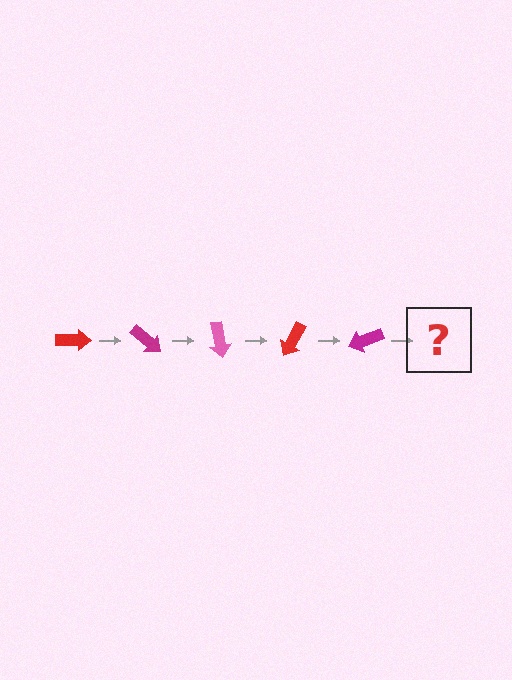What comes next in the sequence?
The next element should be a pink arrow, rotated 200 degrees from the start.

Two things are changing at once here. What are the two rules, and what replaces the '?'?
The two rules are that it rotates 40 degrees each step and the color cycles through red, magenta, and pink. The '?' should be a pink arrow, rotated 200 degrees from the start.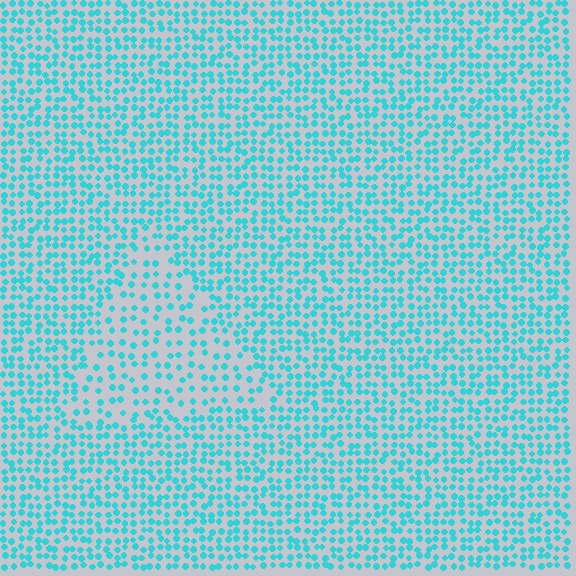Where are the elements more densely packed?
The elements are more densely packed outside the triangle boundary.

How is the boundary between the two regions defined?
The boundary is defined by a change in element density (approximately 1.8x ratio). All elements are the same color, size, and shape.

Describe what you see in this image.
The image contains small cyan elements arranged at two different densities. A triangle-shaped region is visible where the elements are less densely packed than the surrounding area.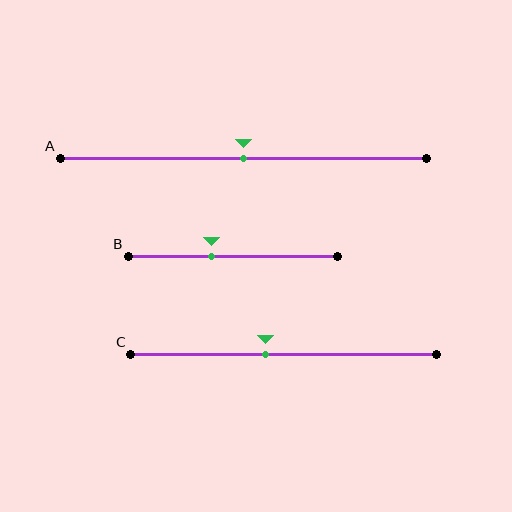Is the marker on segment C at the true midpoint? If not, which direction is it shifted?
No, the marker on segment C is shifted to the left by about 6% of the segment length.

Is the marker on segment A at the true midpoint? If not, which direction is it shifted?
Yes, the marker on segment A is at the true midpoint.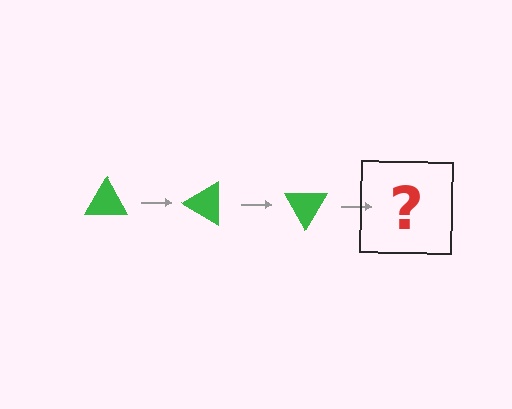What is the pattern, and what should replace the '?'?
The pattern is that the triangle rotates 30 degrees each step. The '?' should be a green triangle rotated 90 degrees.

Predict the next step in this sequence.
The next step is a green triangle rotated 90 degrees.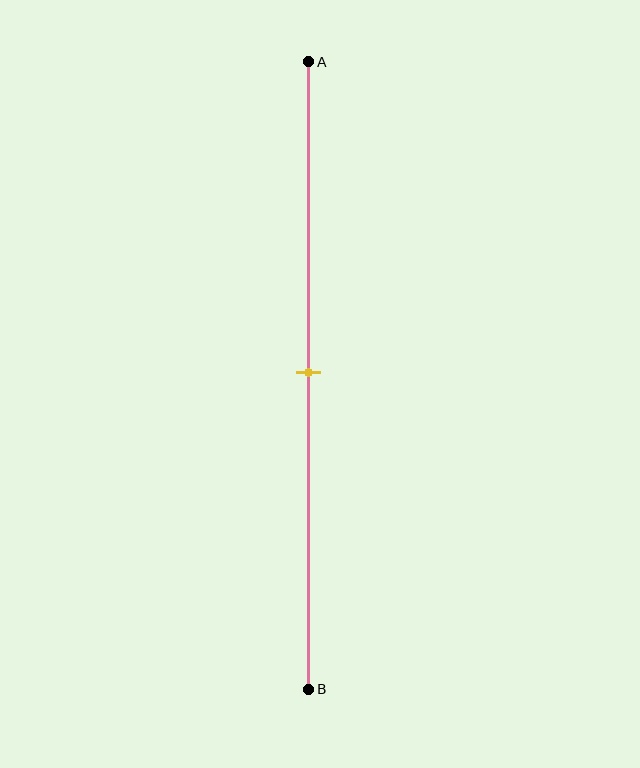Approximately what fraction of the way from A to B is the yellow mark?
The yellow mark is approximately 50% of the way from A to B.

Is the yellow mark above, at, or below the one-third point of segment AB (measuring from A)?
The yellow mark is below the one-third point of segment AB.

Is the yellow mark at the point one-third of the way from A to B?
No, the mark is at about 50% from A, not at the 33% one-third point.